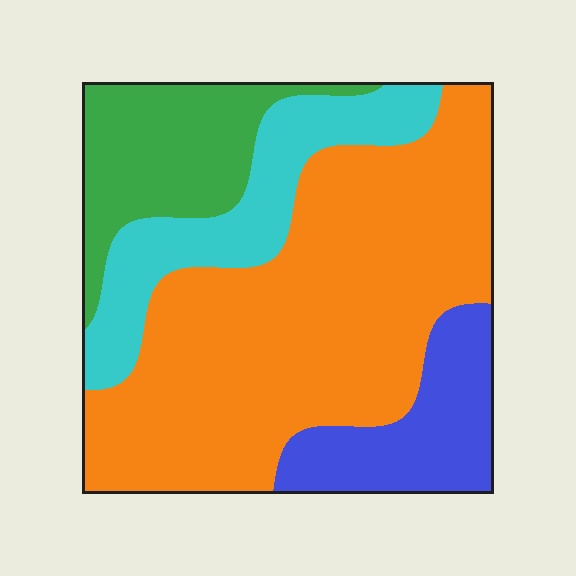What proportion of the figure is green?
Green takes up about one sixth (1/6) of the figure.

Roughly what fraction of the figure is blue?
Blue takes up less than a quarter of the figure.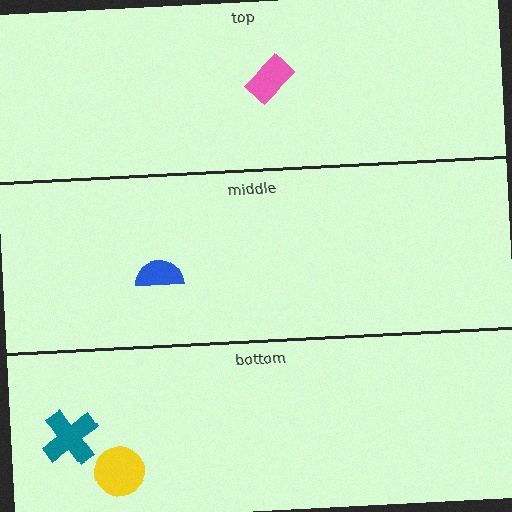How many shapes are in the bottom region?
2.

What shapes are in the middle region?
The blue semicircle.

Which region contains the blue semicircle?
The middle region.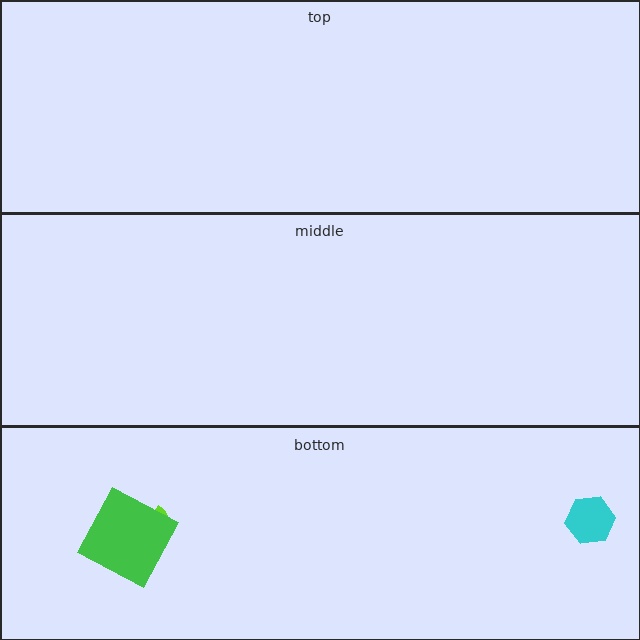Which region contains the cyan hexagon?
The bottom region.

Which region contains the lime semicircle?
The bottom region.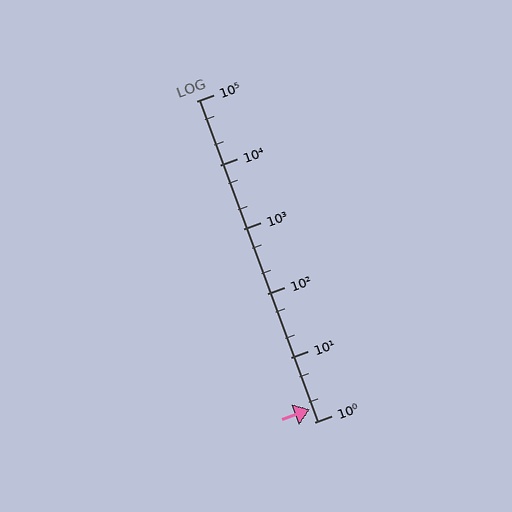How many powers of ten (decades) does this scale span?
The scale spans 5 decades, from 1 to 100000.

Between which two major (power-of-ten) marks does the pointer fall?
The pointer is between 1 and 10.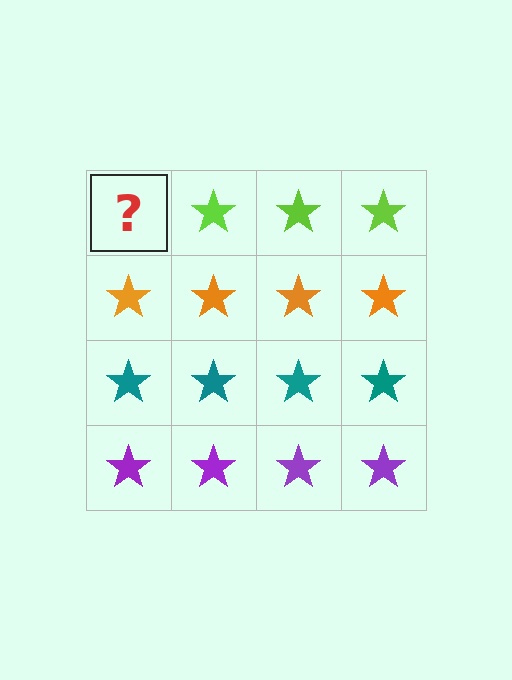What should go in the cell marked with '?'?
The missing cell should contain a lime star.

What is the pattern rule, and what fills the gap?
The rule is that each row has a consistent color. The gap should be filled with a lime star.